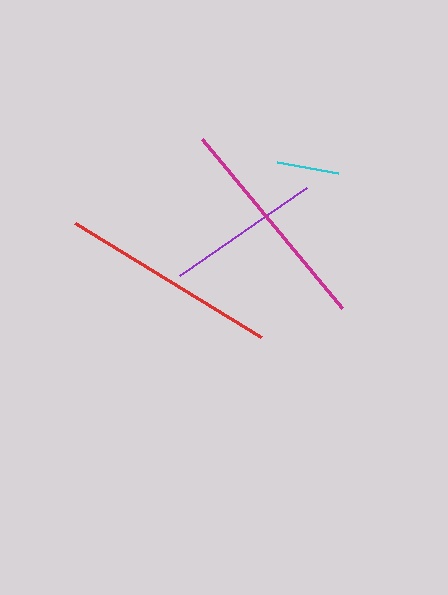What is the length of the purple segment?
The purple segment is approximately 154 pixels long.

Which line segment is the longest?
The magenta line is the longest at approximately 219 pixels.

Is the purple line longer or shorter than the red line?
The red line is longer than the purple line.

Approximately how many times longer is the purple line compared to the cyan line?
The purple line is approximately 2.5 times the length of the cyan line.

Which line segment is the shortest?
The cyan line is the shortest at approximately 62 pixels.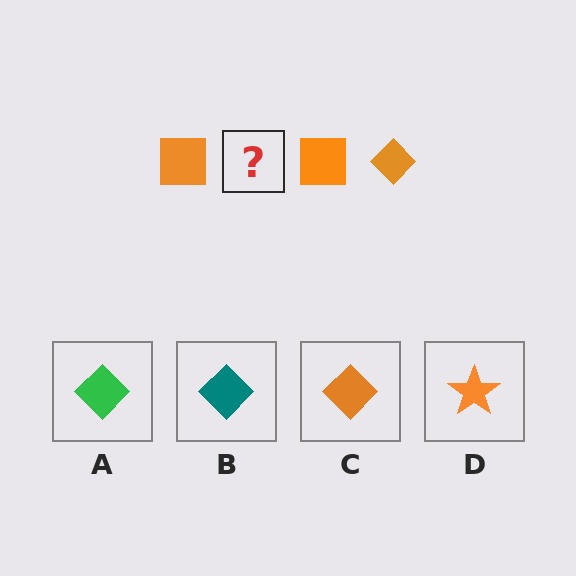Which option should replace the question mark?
Option C.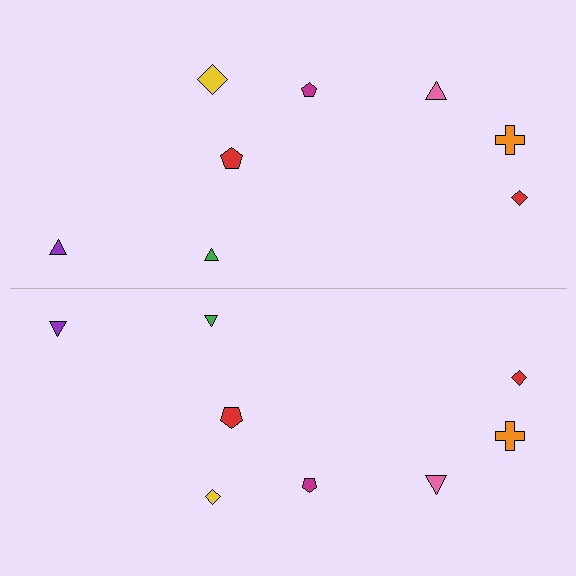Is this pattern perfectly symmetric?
No, the pattern is not perfectly symmetric. The yellow diamond on the bottom side has a different size than its mirror counterpart.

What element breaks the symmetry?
The yellow diamond on the bottom side has a different size than its mirror counterpart.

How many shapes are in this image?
There are 16 shapes in this image.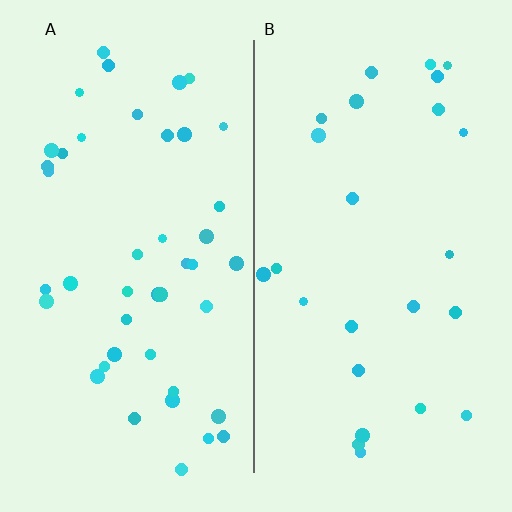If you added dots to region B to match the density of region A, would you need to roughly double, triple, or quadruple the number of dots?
Approximately double.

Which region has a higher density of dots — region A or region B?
A (the left).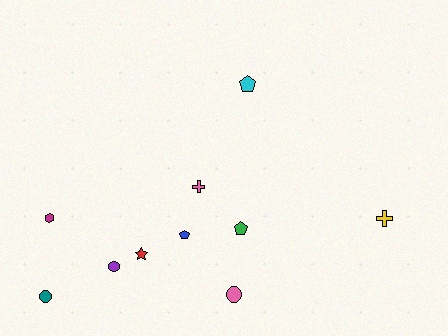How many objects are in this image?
There are 10 objects.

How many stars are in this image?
There is 1 star.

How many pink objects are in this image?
There are 2 pink objects.